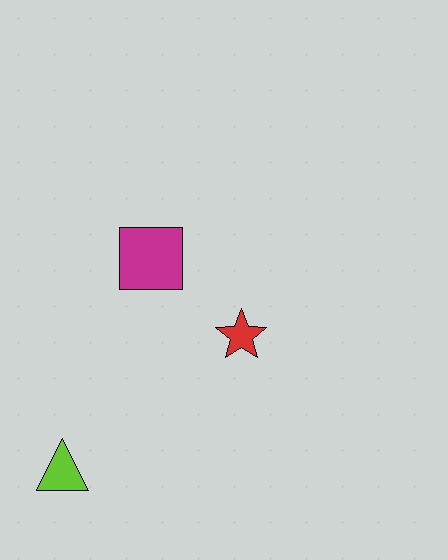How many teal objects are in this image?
There are no teal objects.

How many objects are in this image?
There are 3 objects.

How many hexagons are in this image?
There are no hexagons.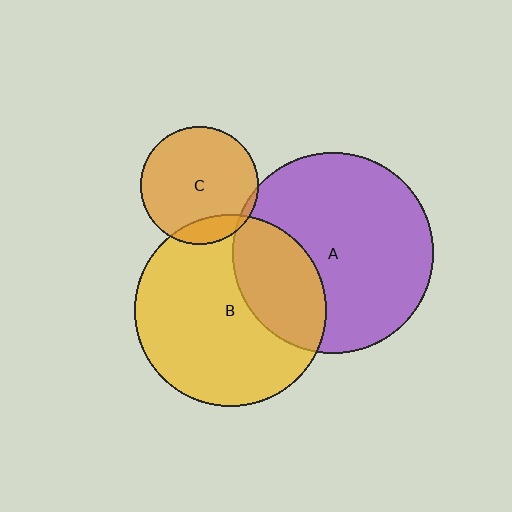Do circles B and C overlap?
Yes.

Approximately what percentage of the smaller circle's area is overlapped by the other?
Approximately 15%.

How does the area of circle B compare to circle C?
Approximately 2.7 times.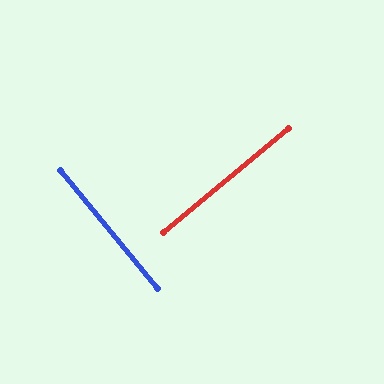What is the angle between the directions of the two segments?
Approximately 90 degrees.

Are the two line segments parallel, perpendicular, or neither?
Perpendicular — they meet at approximately 90°.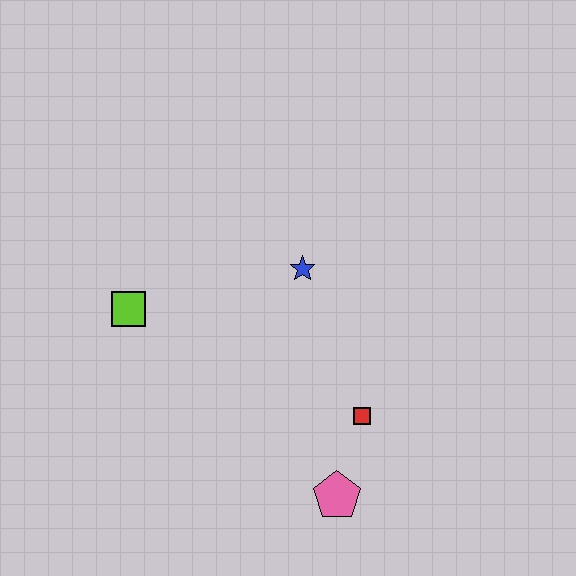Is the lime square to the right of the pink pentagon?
No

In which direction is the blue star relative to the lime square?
The blue star is to the right of the lime square.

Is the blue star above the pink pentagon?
Yes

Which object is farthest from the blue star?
The pink pentagon is farthest from the blue star.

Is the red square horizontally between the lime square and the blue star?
No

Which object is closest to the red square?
The pink pentagon is closest to the red square.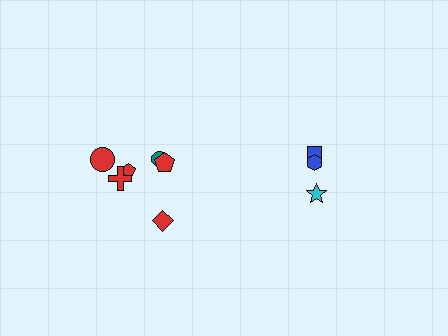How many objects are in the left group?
There are 6 objects.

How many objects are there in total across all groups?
There are 9 objects.